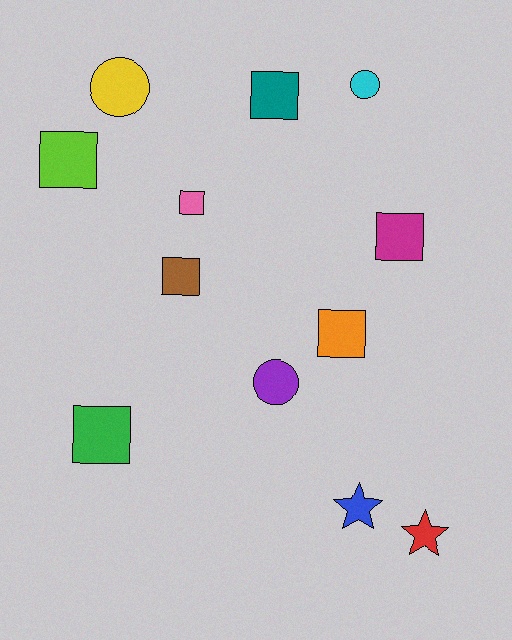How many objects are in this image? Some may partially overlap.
There are 12 objects.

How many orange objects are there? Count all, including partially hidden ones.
There is 1 orange object.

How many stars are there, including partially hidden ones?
There are 2 stars.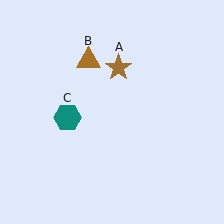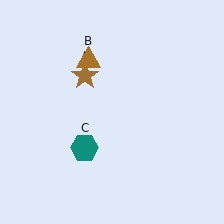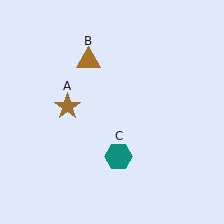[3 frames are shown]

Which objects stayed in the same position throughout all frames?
Brown triangle (object B) remained stationary.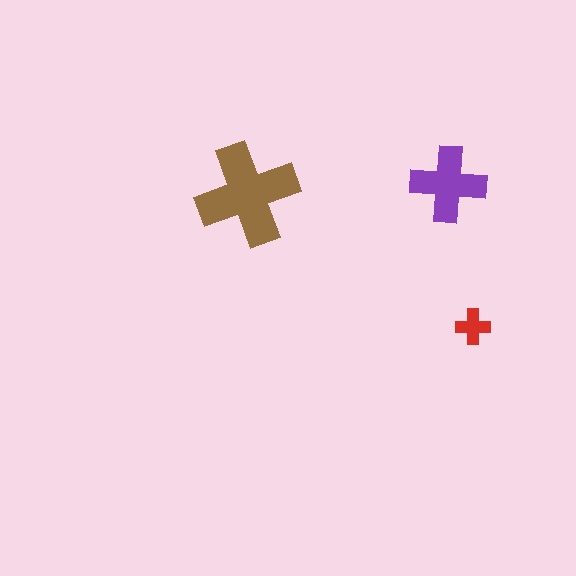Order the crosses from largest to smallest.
the brown one, the purple one, the red one.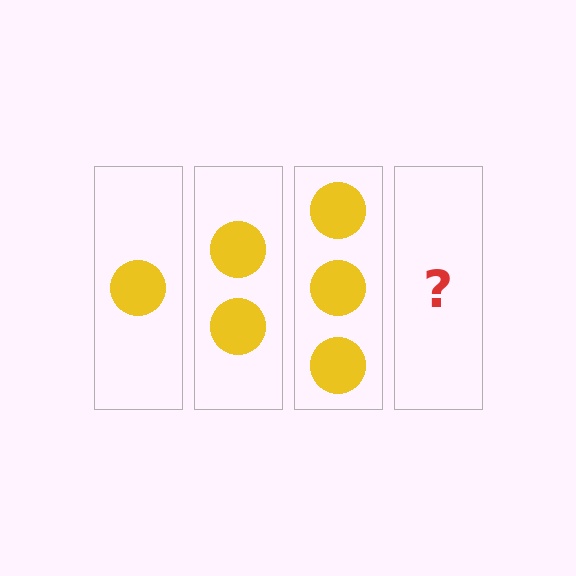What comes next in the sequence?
The next element should be 4 circles.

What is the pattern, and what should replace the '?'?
The pattern is that each step adds one more circle. The '?' should be 4 circles.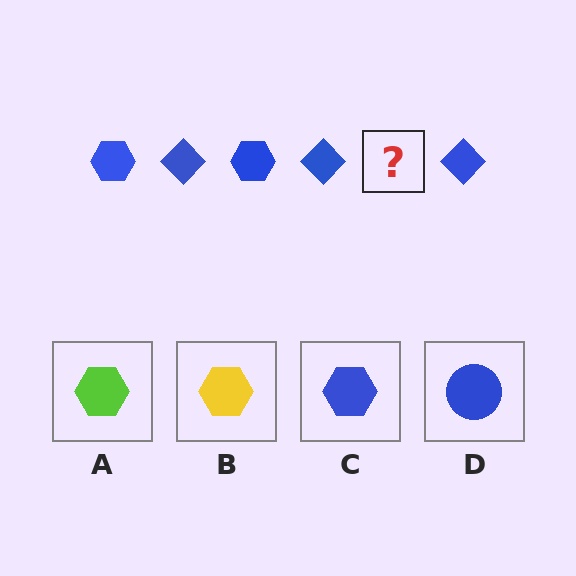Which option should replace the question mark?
Option C.